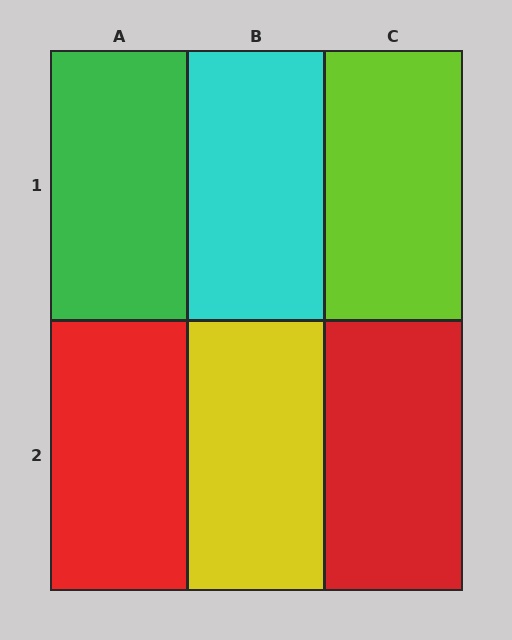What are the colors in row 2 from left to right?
Red, yellow, red.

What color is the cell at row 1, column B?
Cyan.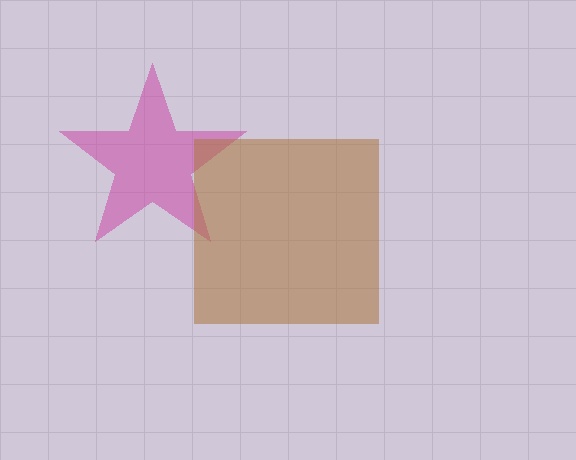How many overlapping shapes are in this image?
There are 2 overlapping shapes in the image.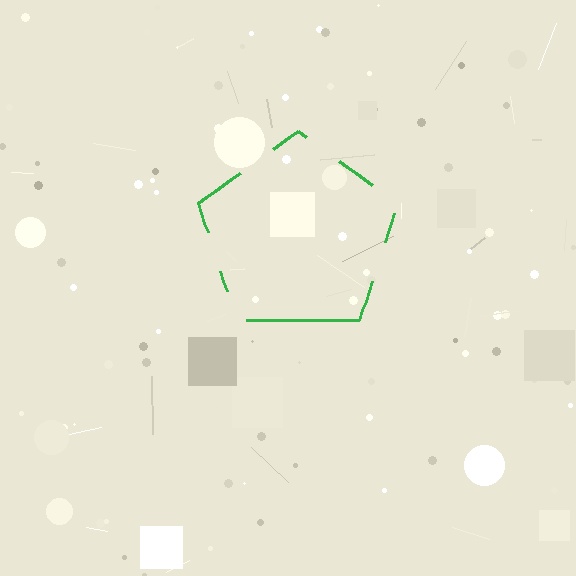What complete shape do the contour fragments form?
The contour fragments form a pentagon.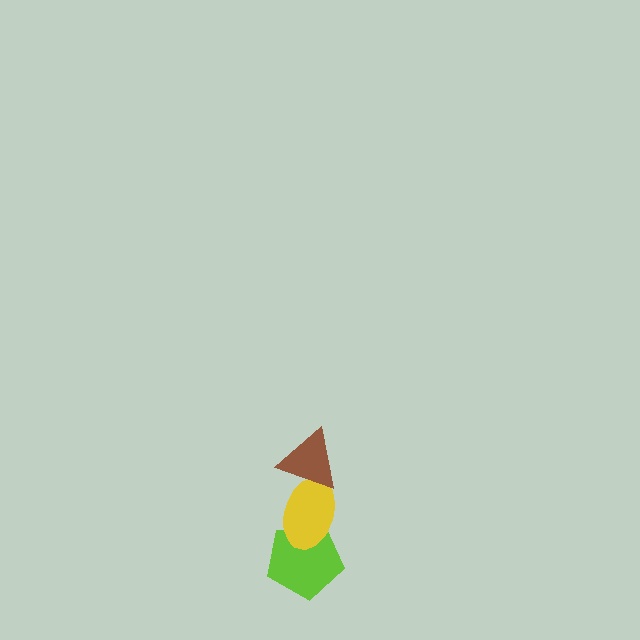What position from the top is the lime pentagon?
The lime pentagon is 3rd from the top.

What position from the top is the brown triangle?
The brown triangle is 1st from the top.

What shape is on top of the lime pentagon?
The yellow ellipse is on top of the lime pentagon.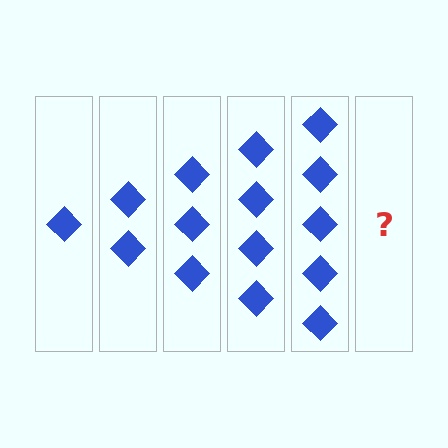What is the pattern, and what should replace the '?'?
The pattern is that each step adds one more diamond. The '?' should be 6 diamonds.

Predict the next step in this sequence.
The next step is 6 diamonds.